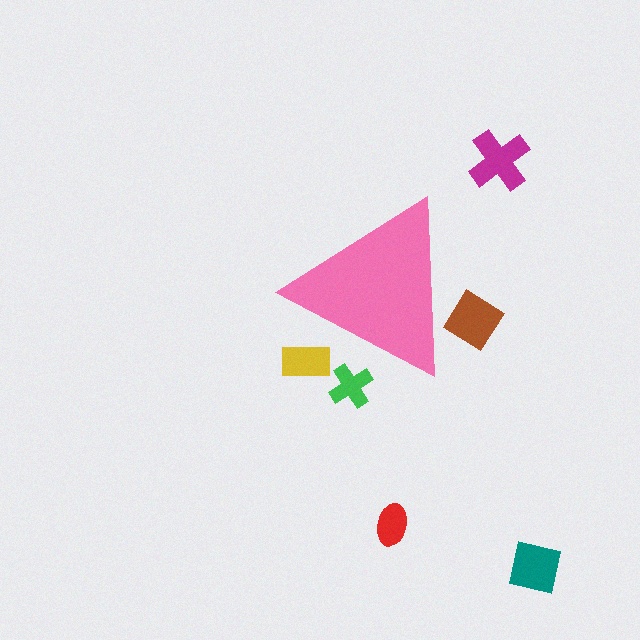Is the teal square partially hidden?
No, the teal square is fully visible.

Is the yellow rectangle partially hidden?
Yes, the yellow rectangle is partially hidden behind the pink triangle.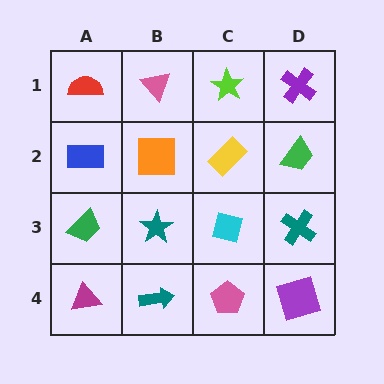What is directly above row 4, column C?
A cyan square.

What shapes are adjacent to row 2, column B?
A pink triangle (row 1, column B), a teal star (row 3, column B), a blue rectangle (row 2, column A), a yellow rectangle (row 2, column C).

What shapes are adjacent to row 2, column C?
A lime star (row 1, column C), a cyan square (row 3, column C), an orange square (row 2, column B), a green trapezoid (row 2, column D).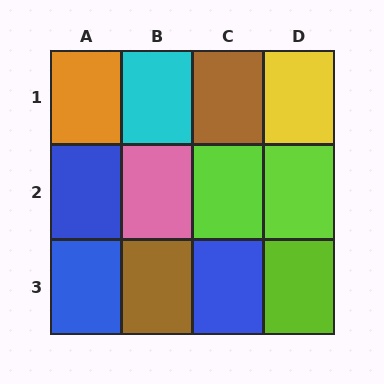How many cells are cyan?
1 cell is cyan.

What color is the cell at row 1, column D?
Yellow.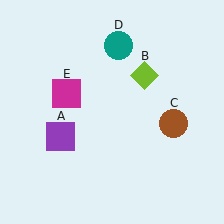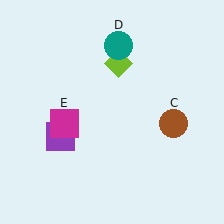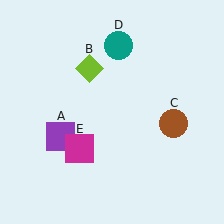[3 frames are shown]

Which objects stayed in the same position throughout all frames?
Purple square (object A) and brown circle (object C) and teal circle (object D) remained stationary.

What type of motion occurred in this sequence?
The lime diamond (object B), magenta square (object E) rotated counterclockwise around the center of the scene.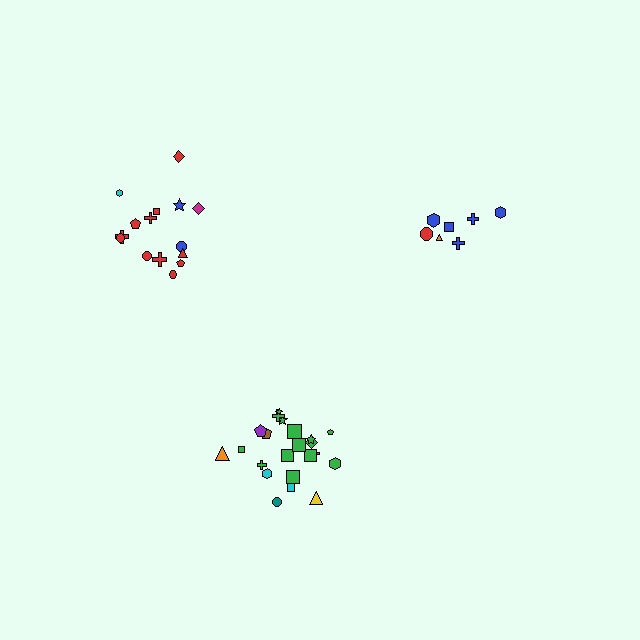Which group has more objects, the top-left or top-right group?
The top-left group.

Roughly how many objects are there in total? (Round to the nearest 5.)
Roughly 45 objects in total.